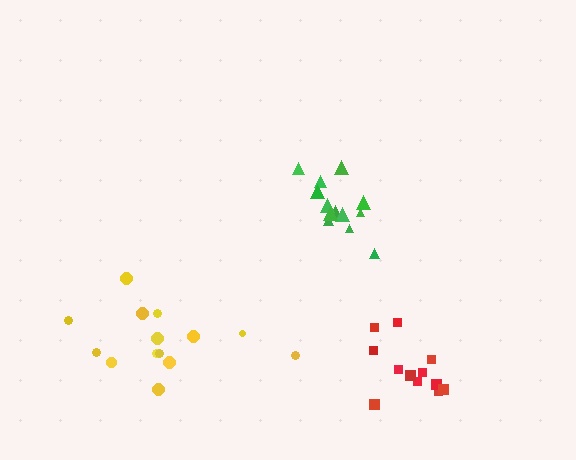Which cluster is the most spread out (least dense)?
Yellow.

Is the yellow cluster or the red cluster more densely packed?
Red.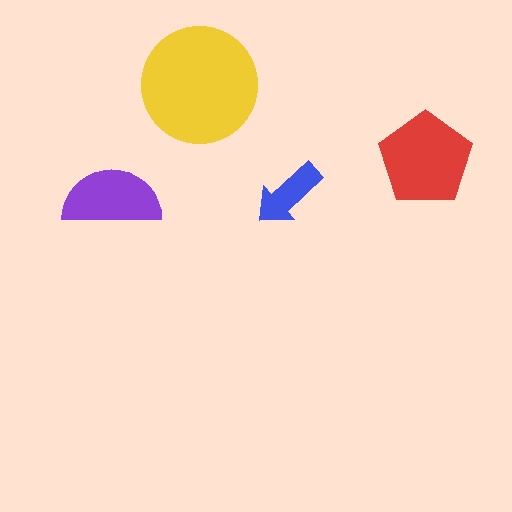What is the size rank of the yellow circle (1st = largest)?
1st.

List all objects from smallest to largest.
The blue arrow, the purple semicircle, the red pentagon, the yellow circle.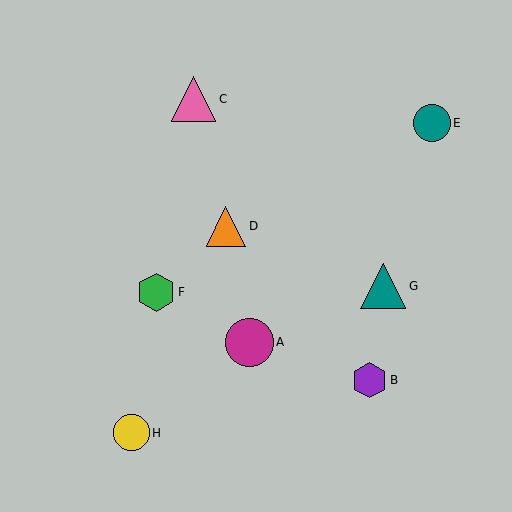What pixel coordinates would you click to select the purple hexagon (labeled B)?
Click at (369, 380) to select the purple hexagon B.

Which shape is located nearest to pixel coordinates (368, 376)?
The purple hexagon (labeled B) at (369, 380) is nearest to that location.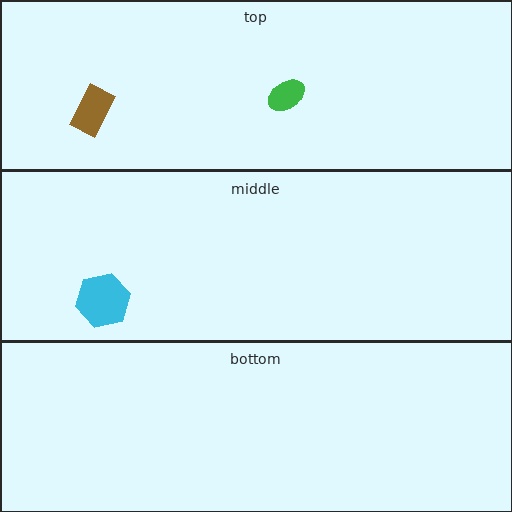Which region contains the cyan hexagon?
The middle region.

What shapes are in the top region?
The brown rectangle, the green ellipse.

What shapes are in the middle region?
The cyan hexagon.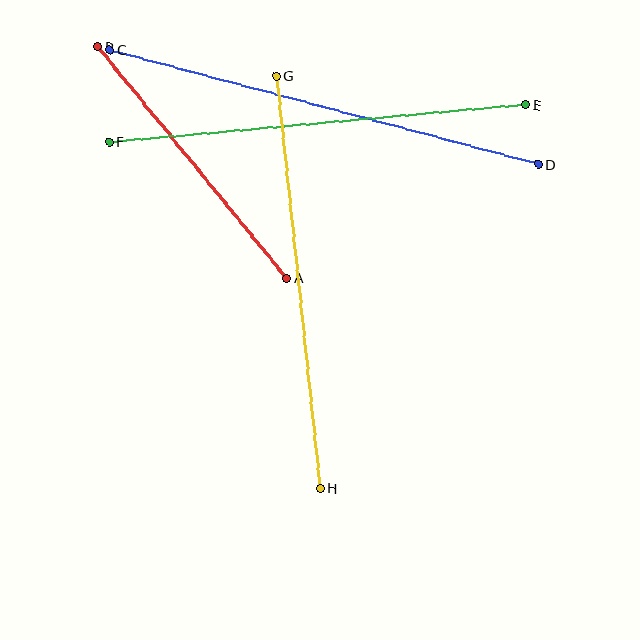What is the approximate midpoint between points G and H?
The midpoint is at approximately (298, 282) pixels.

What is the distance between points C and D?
The distance is approximately 443 pixels.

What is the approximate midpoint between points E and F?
The midpoint is at approximately (317, 123) pixels.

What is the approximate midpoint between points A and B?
The midpoint is at approximately (192, 163) pixels.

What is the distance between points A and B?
The distance is approximately 299 pixels.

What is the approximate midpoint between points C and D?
The midpoint is at approximately (324, 107) pixels.